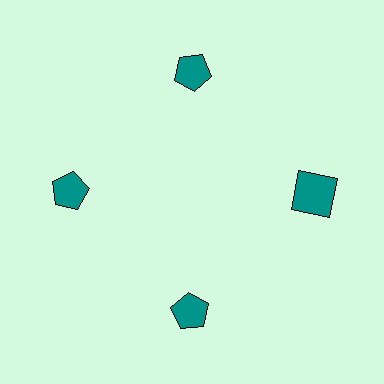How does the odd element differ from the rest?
It has a different shape: square instead of pentagon.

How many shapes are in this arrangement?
There are 4 shapes arranged in a ring pattern.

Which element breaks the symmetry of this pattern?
The teal square at roughly the 3 o'clock position breaks the symmetry. All other shapes are teal pentagons.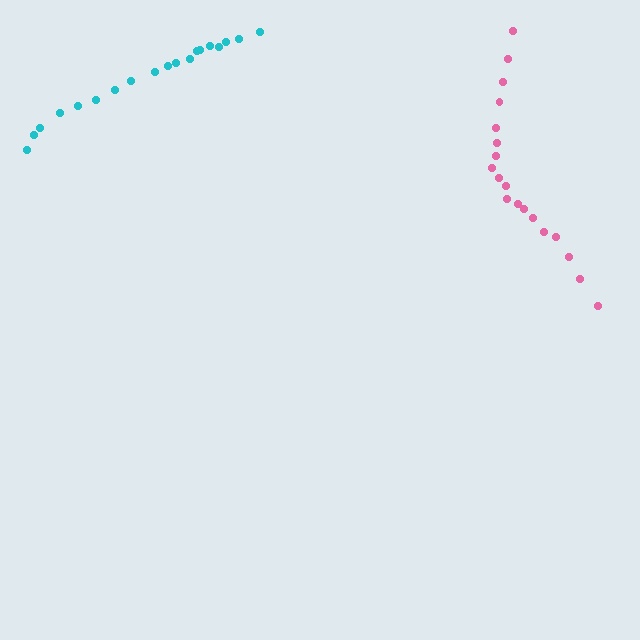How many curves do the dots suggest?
There are 2 distinct paths.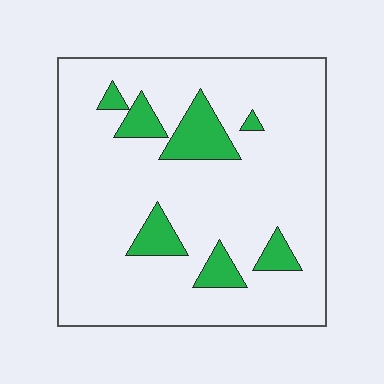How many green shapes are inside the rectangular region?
7.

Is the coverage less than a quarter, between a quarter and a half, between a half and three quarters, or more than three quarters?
Less than a quarter.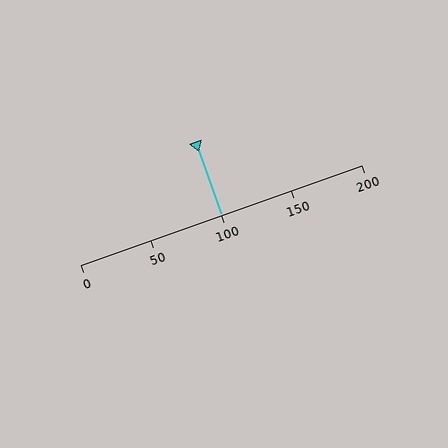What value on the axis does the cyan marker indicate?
The marker indicates approximately 100.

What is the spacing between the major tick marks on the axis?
The major ticks are spaced 50 apart.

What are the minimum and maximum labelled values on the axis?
The axis runs from 0 to 200.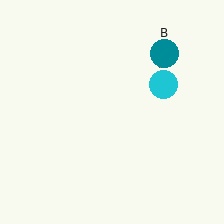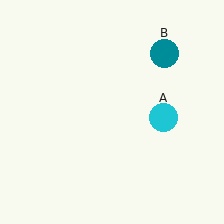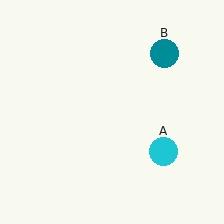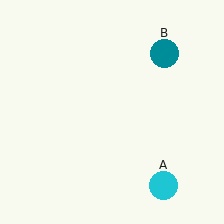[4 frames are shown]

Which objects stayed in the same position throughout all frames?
Teal circle (object B) remained stationary.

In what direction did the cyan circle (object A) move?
The cyan circle (object A) moved down.